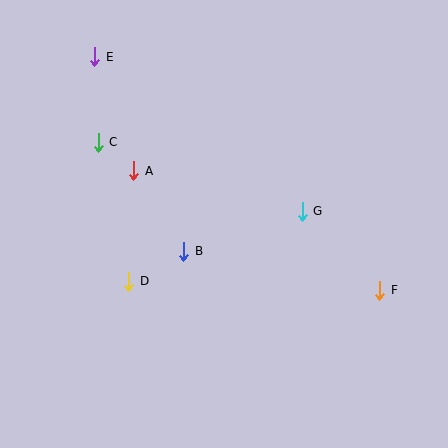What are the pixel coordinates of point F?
Point F is at (380, 290).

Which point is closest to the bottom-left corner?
Point D is closest to the bottom-left corner.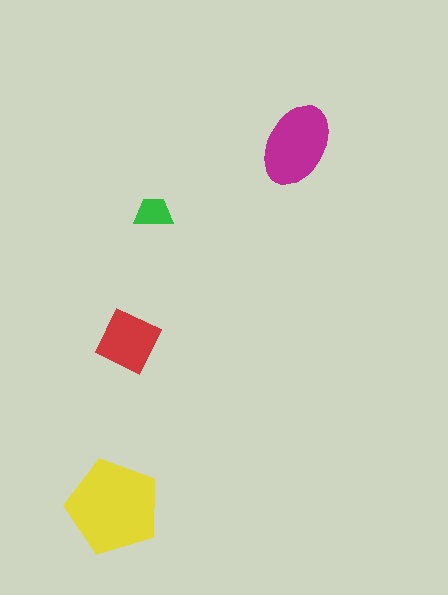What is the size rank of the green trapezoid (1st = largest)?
4th.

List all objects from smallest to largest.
The green trapezoid, the red square, the magenta ellipse, the yellow pentagon.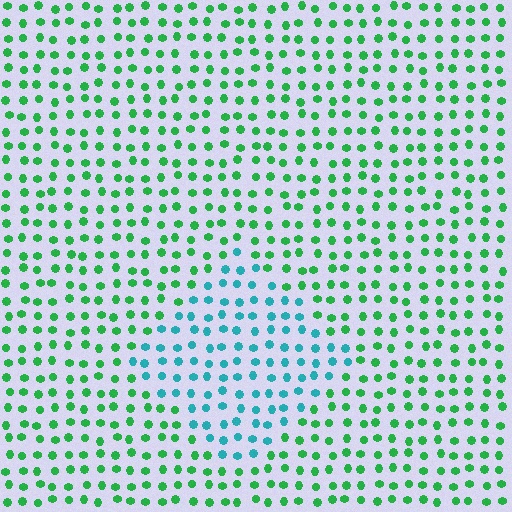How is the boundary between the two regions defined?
The boundary is defined purely by a slight shift in hue (about 49 degrees). Spacing, size, and orientation are identical on both sides.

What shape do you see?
I see a diamond.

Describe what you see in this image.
The image is filled with small green elements in a uniform arrangement. A diamond-shaped region is visible where the elements are tinted to a slightly different hue, forming a subtle color boundary.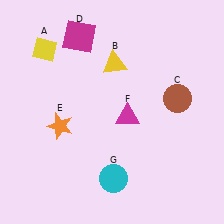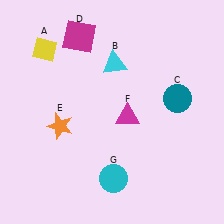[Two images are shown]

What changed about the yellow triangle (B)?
In Image 1, B is yellow. In Image 2, it changed to cyan.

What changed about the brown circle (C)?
In Image 1, C is brown. In Image 2, it changed to teal.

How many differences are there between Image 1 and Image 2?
There are 2 differences between the two images.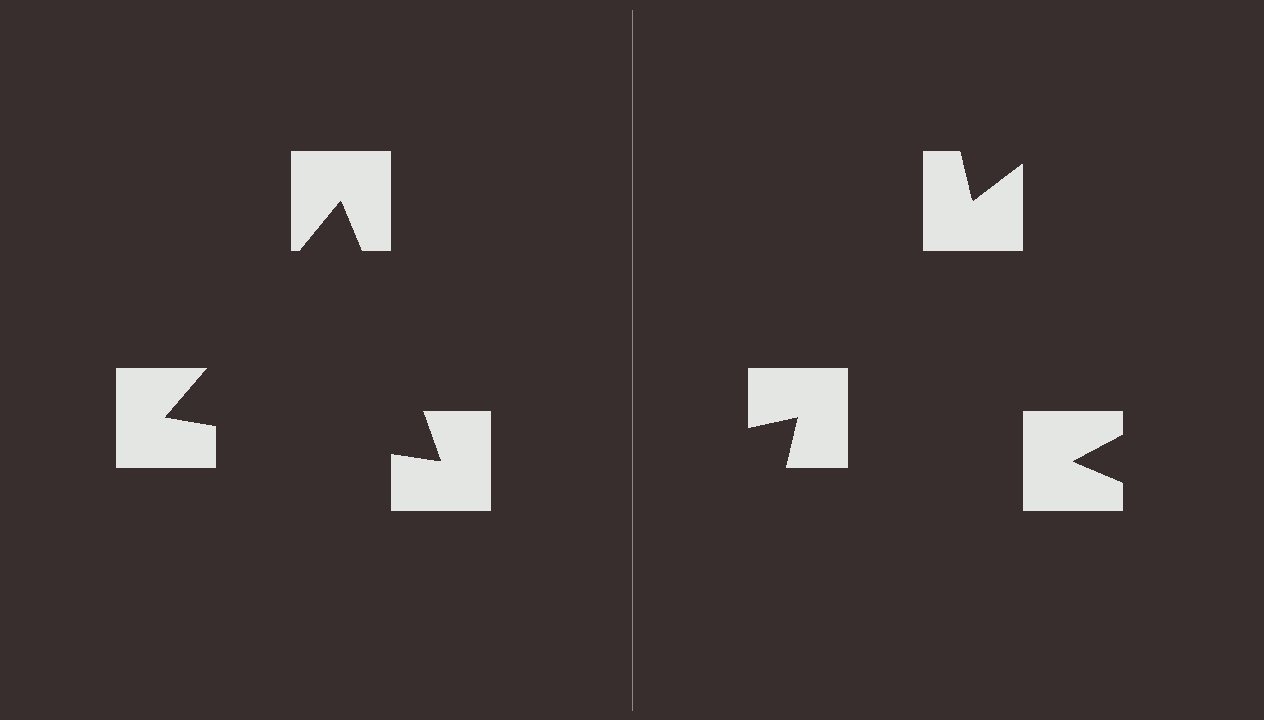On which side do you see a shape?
An illusory triangle appears on the left side. On the right side the wedge cuts are rotated, so no coherent shape forms.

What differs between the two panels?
The notched squares are positioned identically on both sides; only the wedge orientations differ. On the left they align to a triangle; on the right they are misaligned.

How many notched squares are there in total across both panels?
6 — 3 on each side.